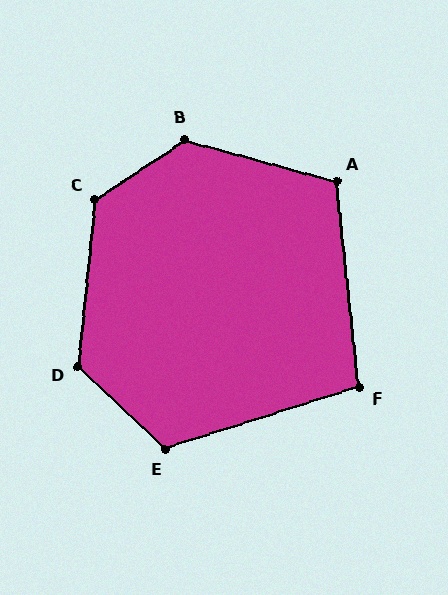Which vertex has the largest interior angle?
B, at approximately 132 degrees.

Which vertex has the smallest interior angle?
F, at approximately 101 degrees.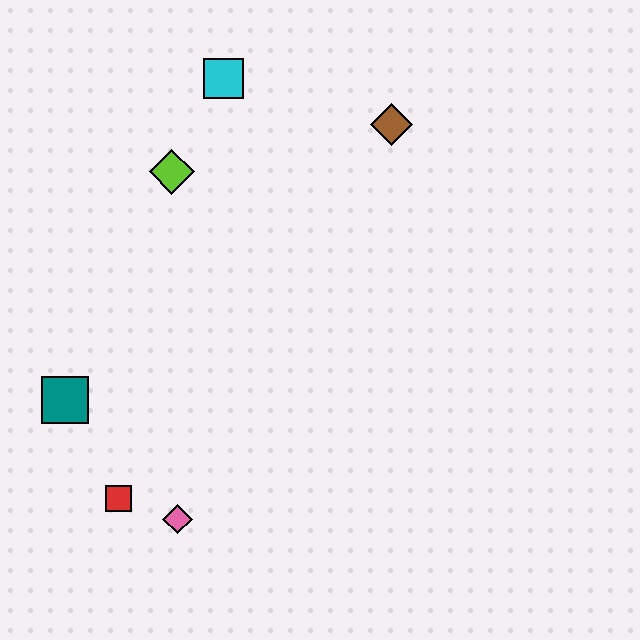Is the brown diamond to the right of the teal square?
Yes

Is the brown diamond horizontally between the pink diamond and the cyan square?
No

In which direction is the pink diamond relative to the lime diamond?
The pink diamond is below the lime diamond.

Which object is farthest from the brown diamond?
The red square is farthest from the brown diamond.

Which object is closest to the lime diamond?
The cyan square is closest to the lime diamond.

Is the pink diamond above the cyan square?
No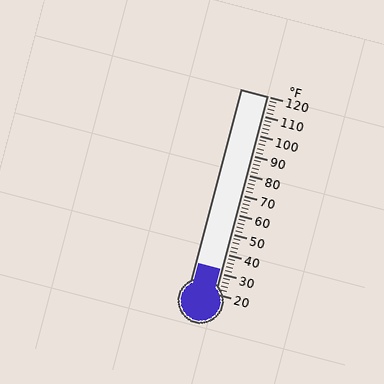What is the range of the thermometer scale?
The thermometer scale ranges from 20°F to 120°F.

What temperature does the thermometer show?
The thermometer shows approximately 32°F.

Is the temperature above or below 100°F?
The temperature is below 100°F.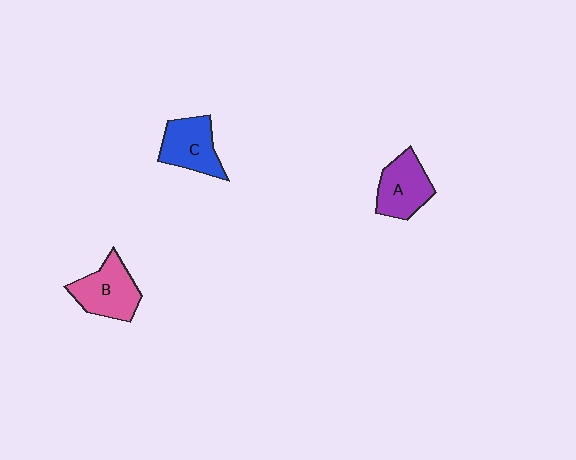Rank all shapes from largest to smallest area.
From largest to smallest: B (pink), C (blue), A (purple).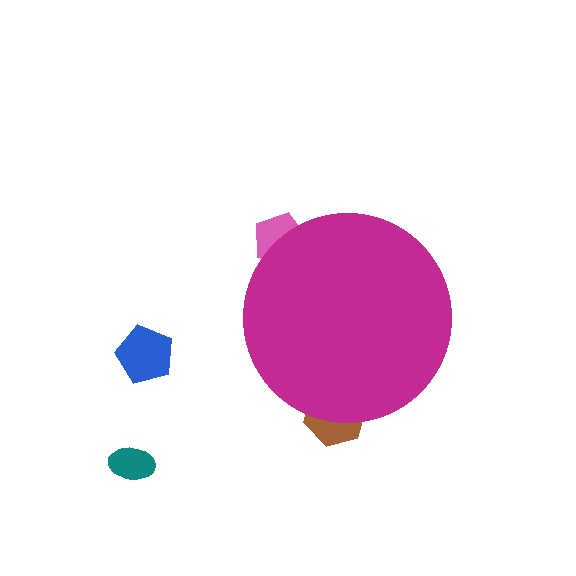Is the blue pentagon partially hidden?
No, the blue pentagon is fully visible.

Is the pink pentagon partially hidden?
Yes, the pink pentagon is partially hidden behind the magenta circle.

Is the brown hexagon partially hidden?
Yes, the brown hexagon is partially hidden behind the magenta circle.